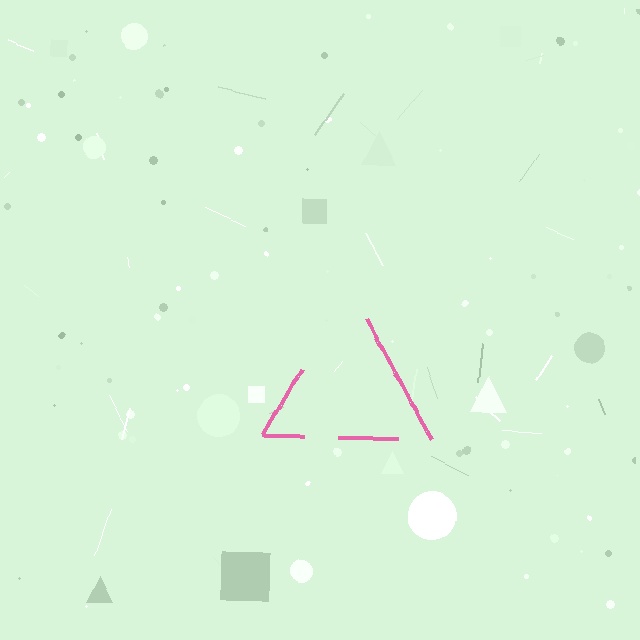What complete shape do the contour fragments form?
The contour fragments form a triangle.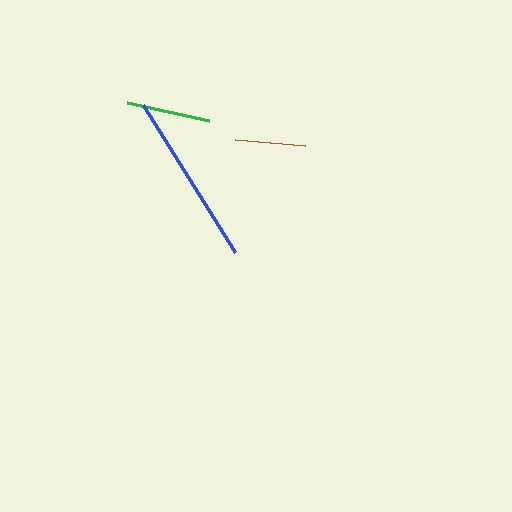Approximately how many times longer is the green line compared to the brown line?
The green line is approximately 1.2 times the length of the brown line.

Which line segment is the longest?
The blue line is the longest at approximately 175 pixels.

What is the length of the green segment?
The green segment is approximately 84 pixels long.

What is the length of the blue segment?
The blue segment is approximately 175 pixels long.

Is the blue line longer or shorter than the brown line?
The blue line is longer than the brown line.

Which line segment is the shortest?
The brown line is the shortest at approximately 70 pixels.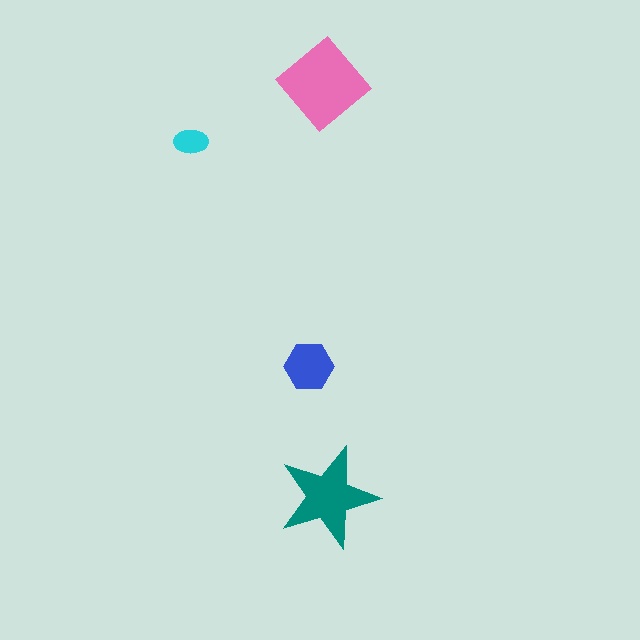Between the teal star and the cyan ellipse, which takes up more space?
The teal star.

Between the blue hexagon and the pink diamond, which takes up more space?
The pink diamond.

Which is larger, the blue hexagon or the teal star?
The teal star.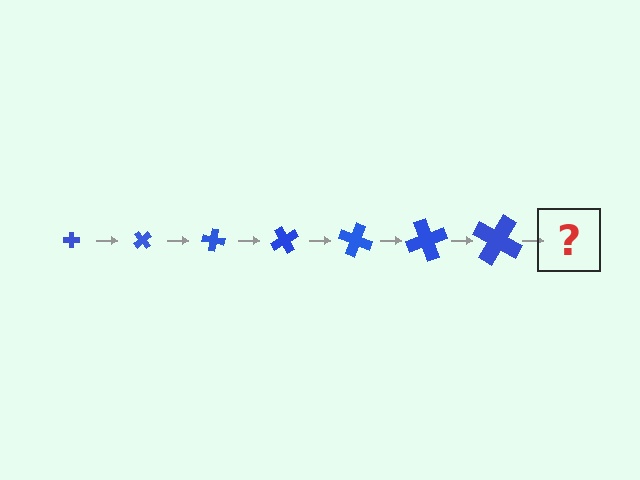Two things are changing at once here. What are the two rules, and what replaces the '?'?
The two rules are that the cross grows larger each step and it rotates 50 degrees each step. The '?' should be a cross, larger than the previous one and rotated 350 degrees from the start.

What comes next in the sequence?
The next element should be a cross, larger than the previous one and rotated 350 degrees from the start.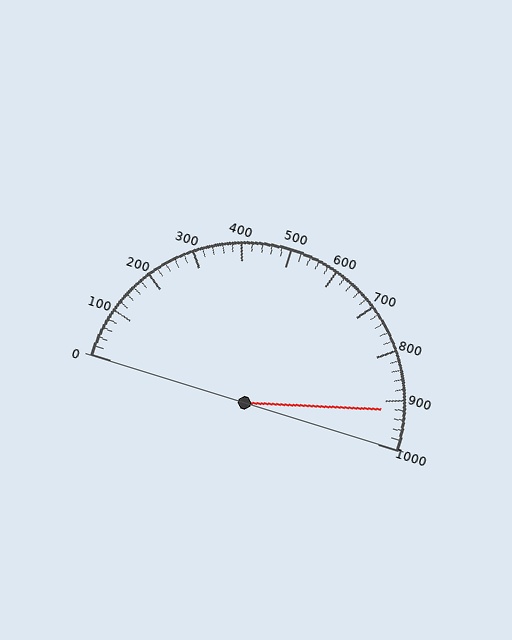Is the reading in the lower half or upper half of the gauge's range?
The reading is in the upper half of the range (0 to 1000).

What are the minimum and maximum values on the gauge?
The gauge ranges from 0 to 1000.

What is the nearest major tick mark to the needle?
The nearest major tick mark is 900.